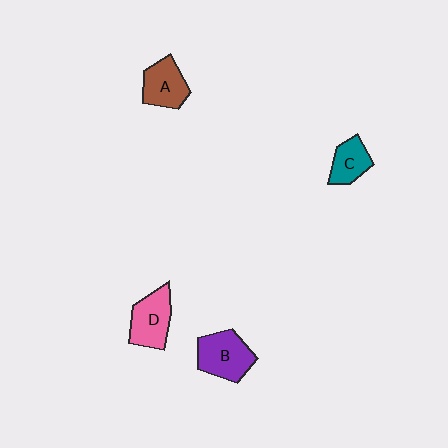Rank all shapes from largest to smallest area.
From largest to smallest: B (purple), D (pink), A (brown), C (teal).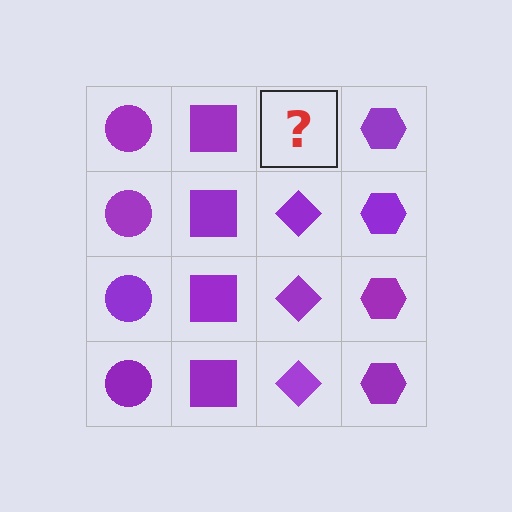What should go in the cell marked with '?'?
The missing cell should contain a purple diamond.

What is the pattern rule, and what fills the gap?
The rule is that each column has a consistent shape. The gap should be filled with a purple diamond.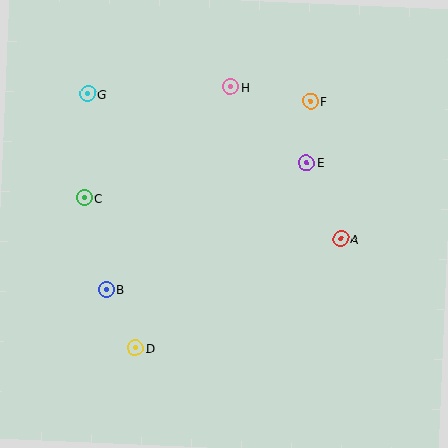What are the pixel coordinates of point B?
Point B is at (106, 289).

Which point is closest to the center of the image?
Point E at (306, 162) is closest to the center.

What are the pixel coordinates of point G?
Point G is at (87, 94).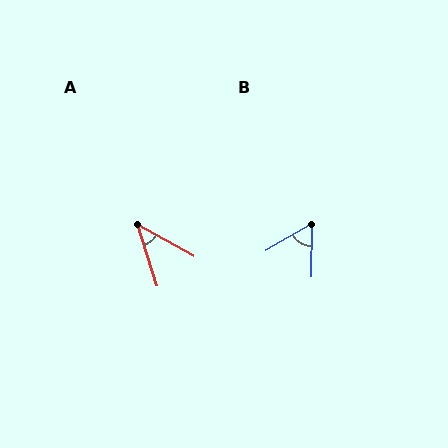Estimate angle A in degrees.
Approximately 44 degrees.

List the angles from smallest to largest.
A (44°), B (60°).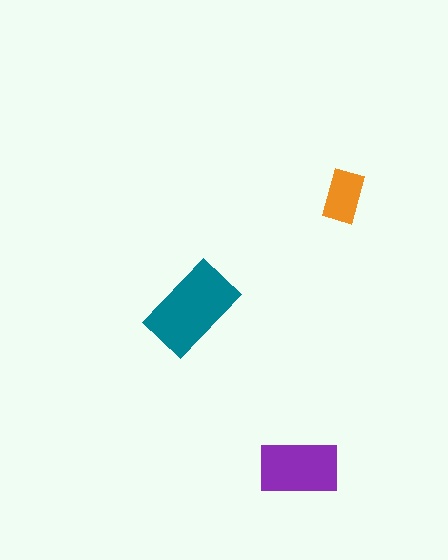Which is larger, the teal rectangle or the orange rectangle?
The teal one.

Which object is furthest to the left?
The teal rectangle is leftmost.